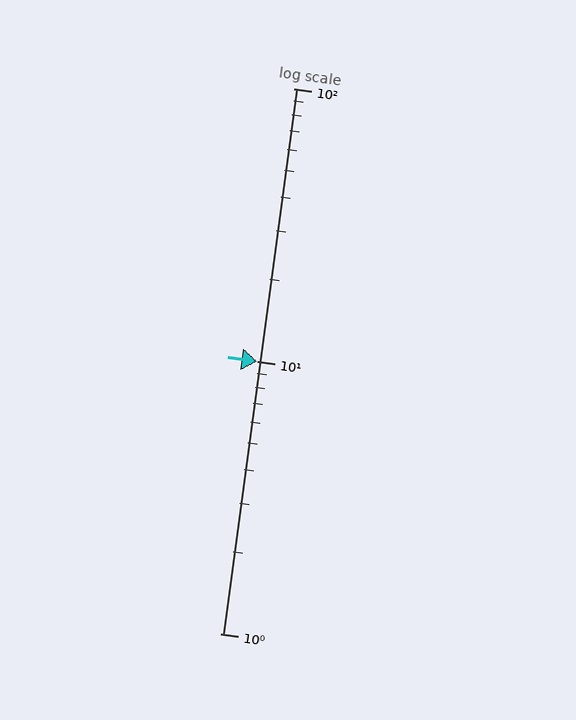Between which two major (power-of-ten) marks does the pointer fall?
The pointer is between 10 and 100.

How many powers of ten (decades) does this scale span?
The scale spans 2 decades, from 1 to 100.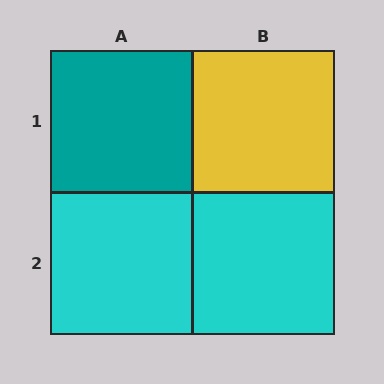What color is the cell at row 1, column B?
Yellow.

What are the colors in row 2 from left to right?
Cyan, cyan.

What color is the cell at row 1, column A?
Teal.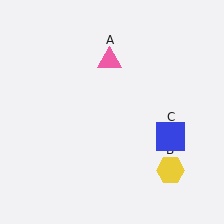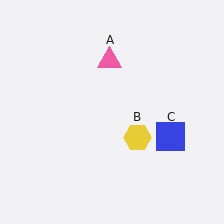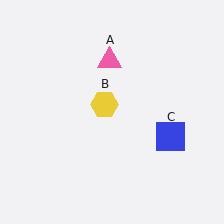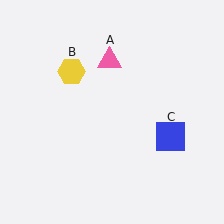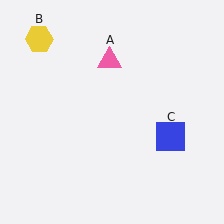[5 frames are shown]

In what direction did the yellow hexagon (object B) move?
The yellow hexagon (object B) moved up and to the left.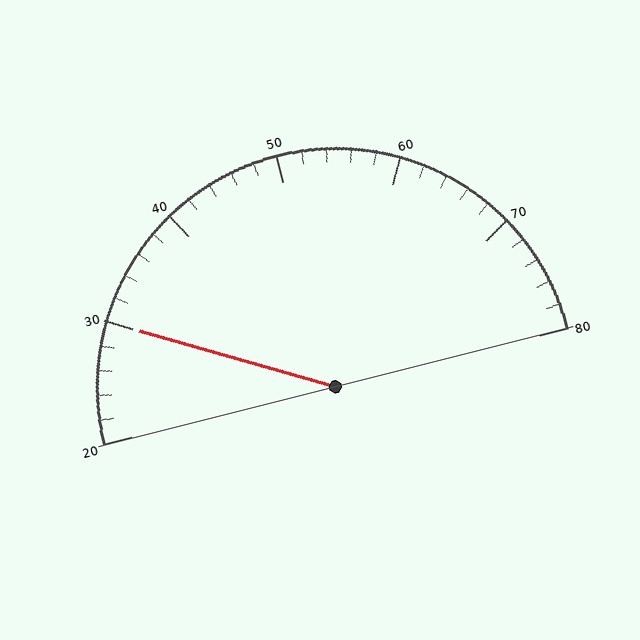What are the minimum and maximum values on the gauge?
The gauge ranges from 20 to 80.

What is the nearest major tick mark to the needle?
The nearest major tick mark is 30.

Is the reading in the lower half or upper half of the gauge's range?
The reading is in the lower half of the range (20 to 80).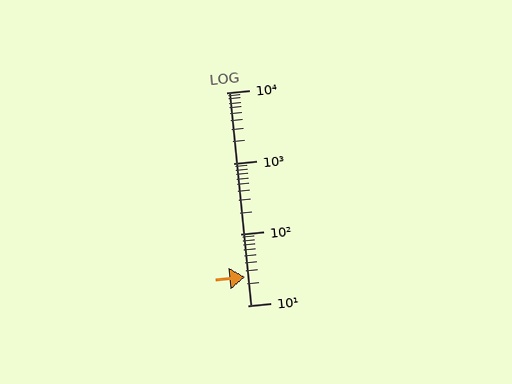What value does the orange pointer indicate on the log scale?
The pointer indicates approximately 25.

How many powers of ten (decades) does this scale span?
The scale spans 3 decades, from 10 to 10000.